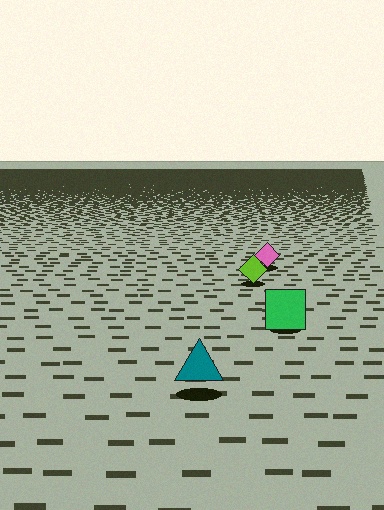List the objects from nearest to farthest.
From nearest to farthest: the teal triangle, the green square, the lime diamond, the pink diamond.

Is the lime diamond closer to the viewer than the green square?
No. The green square is closer — you can tell from the texture gradient: the ground texture is coarser near it.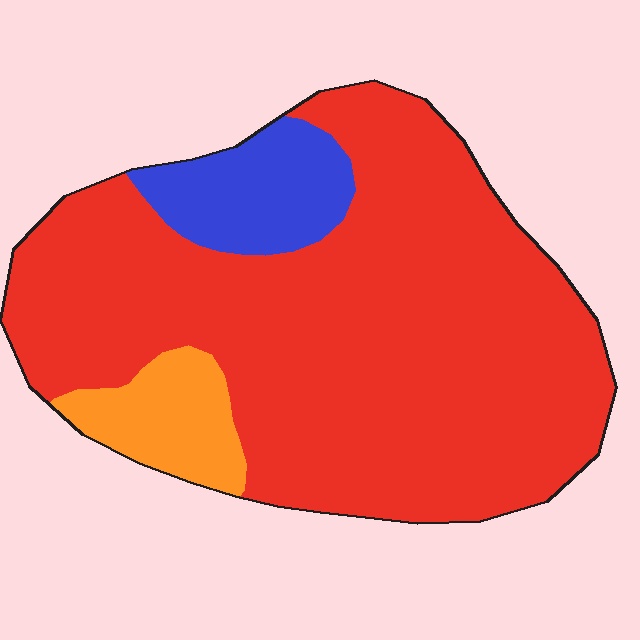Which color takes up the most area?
Red, at roughly 80%.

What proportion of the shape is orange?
Orange takes up about one tenth (1/10) of the shape.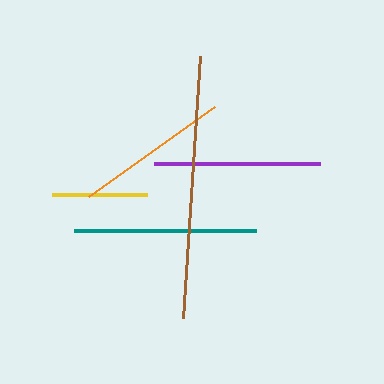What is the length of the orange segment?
The orange segment is approximately 155 pixels long.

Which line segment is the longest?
The brown line is the longest at approximately 262 pixels.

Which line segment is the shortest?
The yellow line is the shortest at approximately 95 pixels.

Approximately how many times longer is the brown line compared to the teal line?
The brown line is approximately 1.4 times the length of the teal line.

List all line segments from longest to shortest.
From longest to shortest: brown, teal, purple, orange, yellow.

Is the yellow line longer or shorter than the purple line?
The purple line is longer than the yellow line.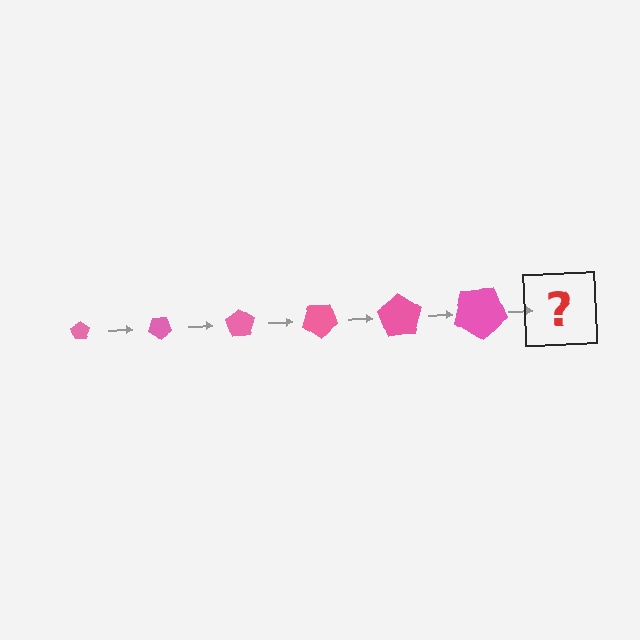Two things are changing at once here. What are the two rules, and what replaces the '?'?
The two rules are that the pentagon grows larger each step and it rotates 35 degrees each step. The '?' should be a pentagon, larger than the previous one and rotated 210 degrees from the start.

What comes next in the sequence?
The next element should be a pentagon, larger than the previous one and rotated 210 degrees from the start.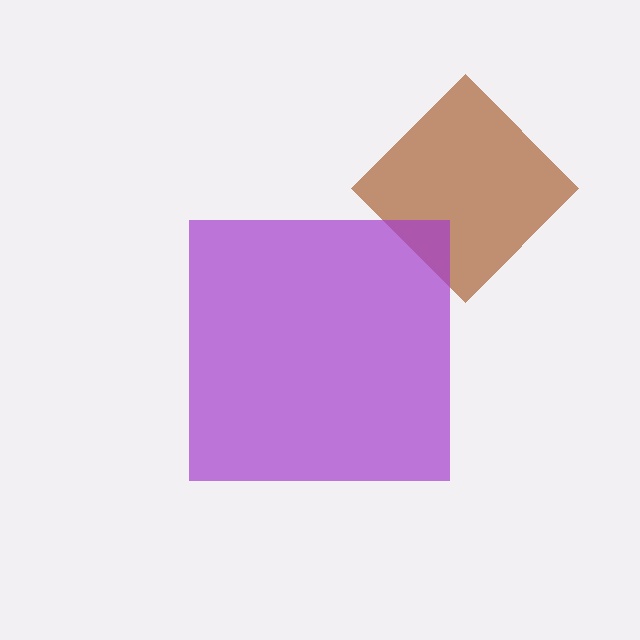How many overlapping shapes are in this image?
There are 2 overlapping shapes in the image.